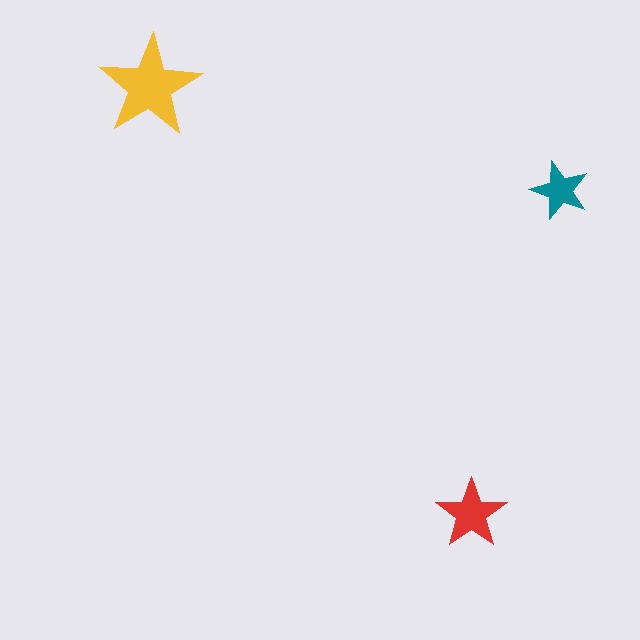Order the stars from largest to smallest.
the yellow one, the red one, the teal one.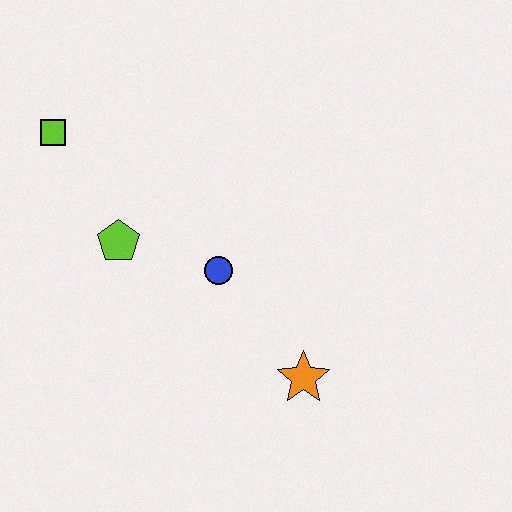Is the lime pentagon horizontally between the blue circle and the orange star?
No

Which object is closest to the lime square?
The lime pentagon is closest to the lime square.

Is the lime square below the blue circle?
No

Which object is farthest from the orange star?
The lime square is farthest from the orange star.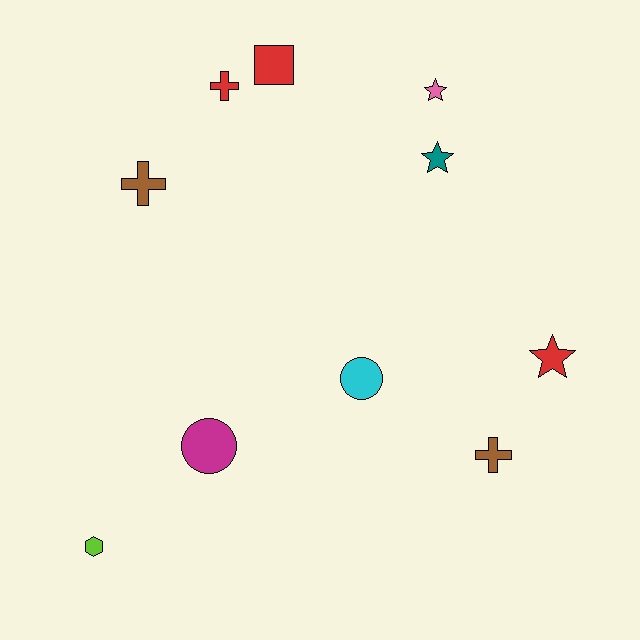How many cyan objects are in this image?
There is 1 cyan object.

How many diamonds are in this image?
There are no diamonds.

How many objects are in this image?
There are 10 objects.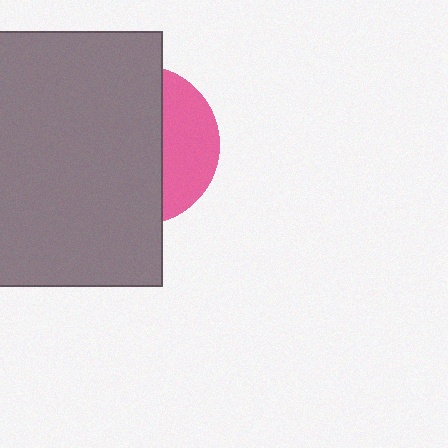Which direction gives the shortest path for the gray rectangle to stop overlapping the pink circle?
Moving left gives the shortest separation.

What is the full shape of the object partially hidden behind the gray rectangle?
The partially hidden object is a pink circle.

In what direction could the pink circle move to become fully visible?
The pink circle could move right. That would shift it out from behind the gray rectangle entirely.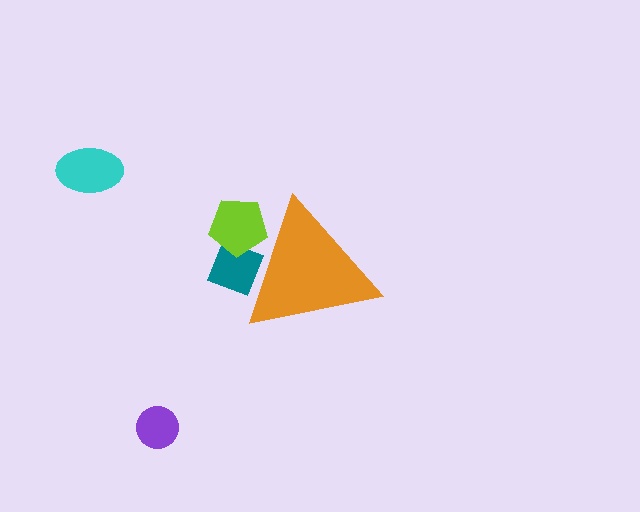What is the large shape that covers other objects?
An orange triangle.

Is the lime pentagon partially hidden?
Yes, the lime pentagon is partially hidden behind the orange triangle.